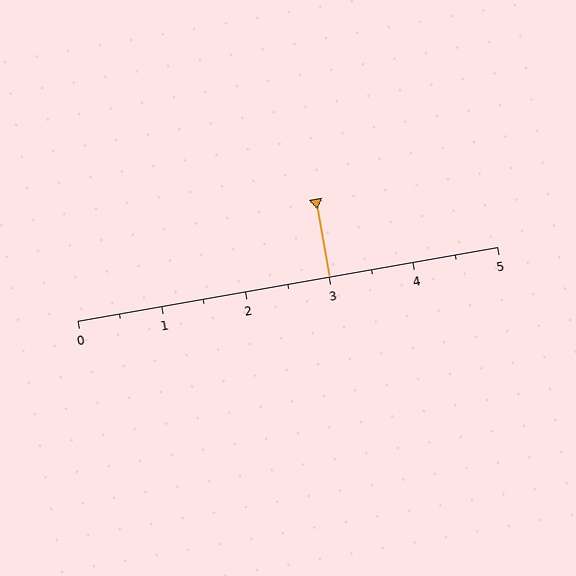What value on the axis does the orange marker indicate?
The marker indicates approximately 3.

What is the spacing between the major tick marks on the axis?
The major ticks are spaced 1 apart.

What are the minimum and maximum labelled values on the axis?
The axis runs from 0 to 5.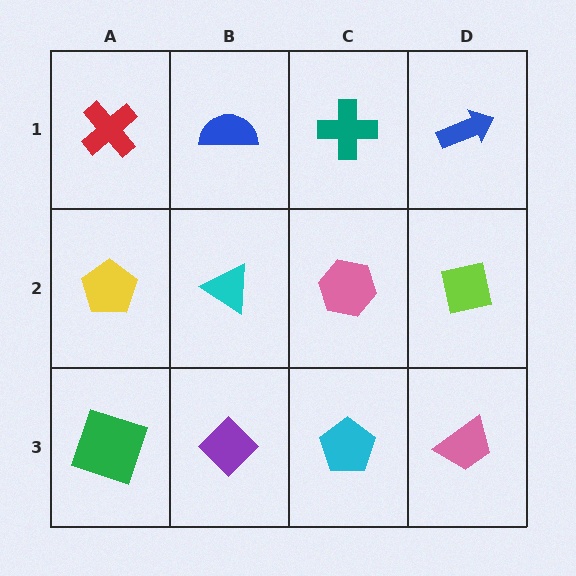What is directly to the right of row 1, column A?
A blue semicircle.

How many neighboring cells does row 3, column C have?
3.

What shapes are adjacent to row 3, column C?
A pink hexagon (row 2, column C), a purple diamond (row 3, column B), a pink trapezoid (row 3, column D).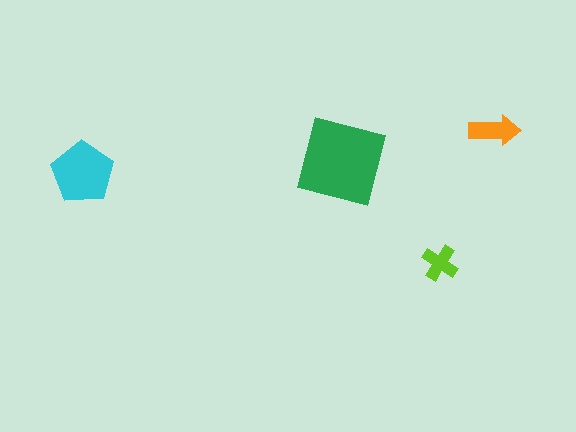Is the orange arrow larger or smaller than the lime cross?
Larger.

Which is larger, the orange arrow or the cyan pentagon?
The cyan pentagon.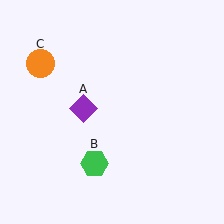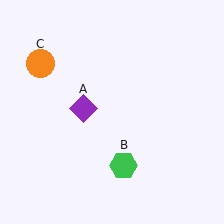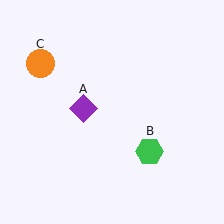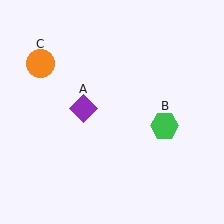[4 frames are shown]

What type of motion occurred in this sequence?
The green hexagon (object B) rotated counterclockwise around the center of the scene.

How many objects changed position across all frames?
1 object changed position: green hexagon (object B).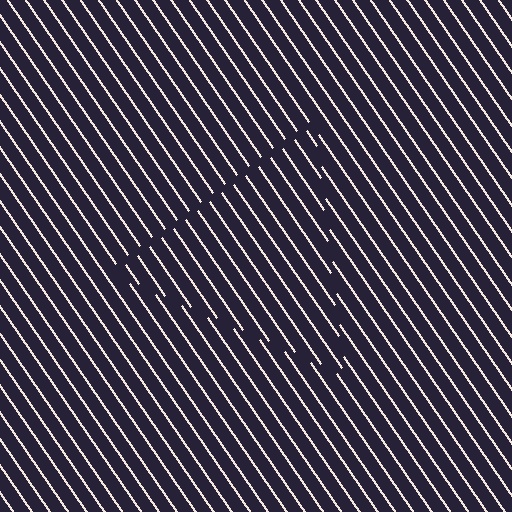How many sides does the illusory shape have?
3 sides — the line-ends trace a triangle.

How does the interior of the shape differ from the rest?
The interior of the shape contains the same grating, shifted by half a period — the contour is defined by the phase discontinuity where line-ends from the inner and outer gratings abut.